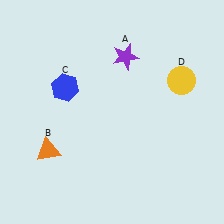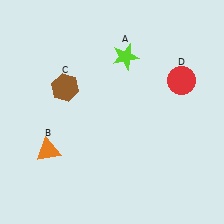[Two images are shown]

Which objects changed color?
A changed from purple to lime. C changed from blue to brown. D changed from yellow to red.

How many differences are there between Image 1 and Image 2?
There are 3 differences between the two images.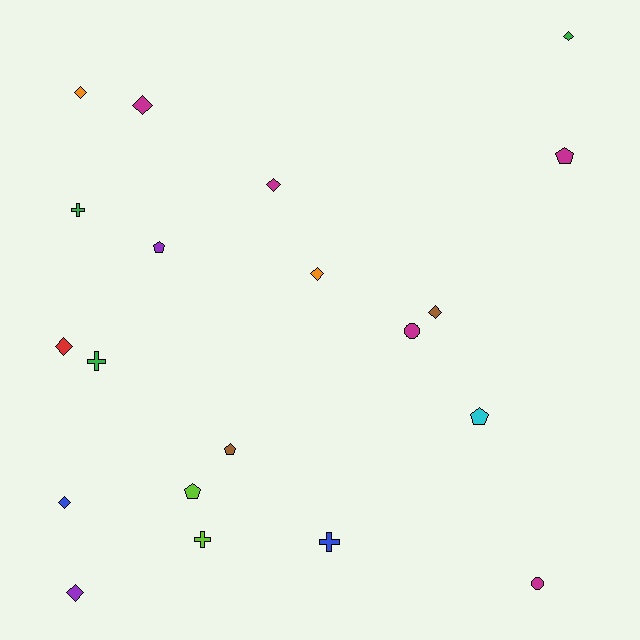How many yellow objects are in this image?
There are no yellow objects.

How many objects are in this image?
There are 20 objects.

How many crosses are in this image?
There are 4 crosses.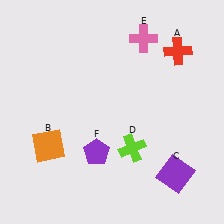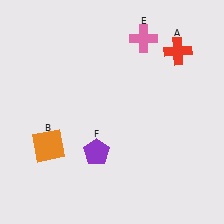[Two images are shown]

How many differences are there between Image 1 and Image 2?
There are 2 differences between the two images.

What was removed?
The purple square (C), the lime cross (D) were removed in Image 2.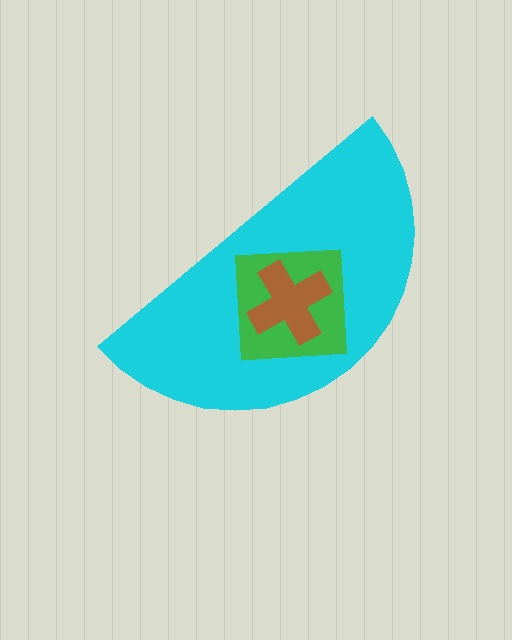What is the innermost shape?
The brown cross.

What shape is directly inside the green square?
The brown cross.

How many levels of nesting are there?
3.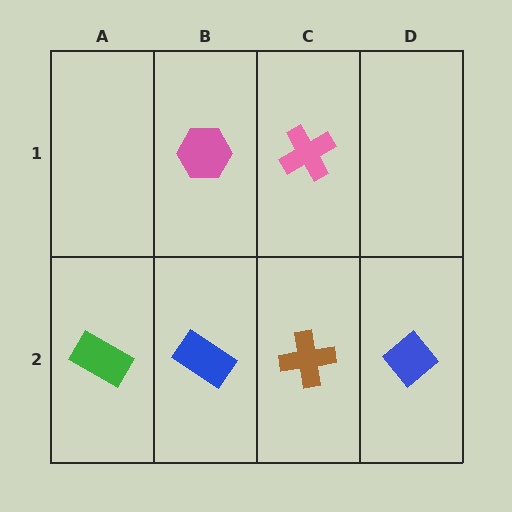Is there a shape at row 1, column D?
No, that cell is empty.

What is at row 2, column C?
A brown cross.